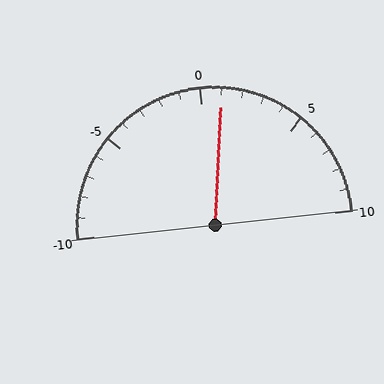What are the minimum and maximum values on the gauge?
The gauge ranges from -10 to 10.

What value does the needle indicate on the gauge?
The needle indicates approximately 1.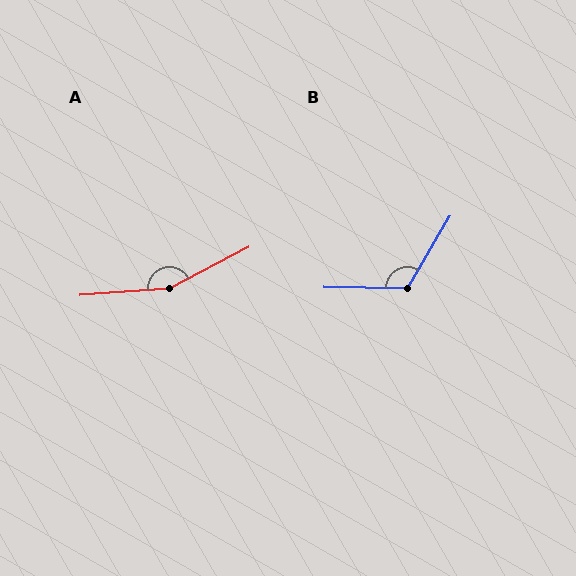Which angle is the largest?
A, at approximately 156 degrees.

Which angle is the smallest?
B, at approximately 119 degrees.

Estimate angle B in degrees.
Approximately 119 degrees.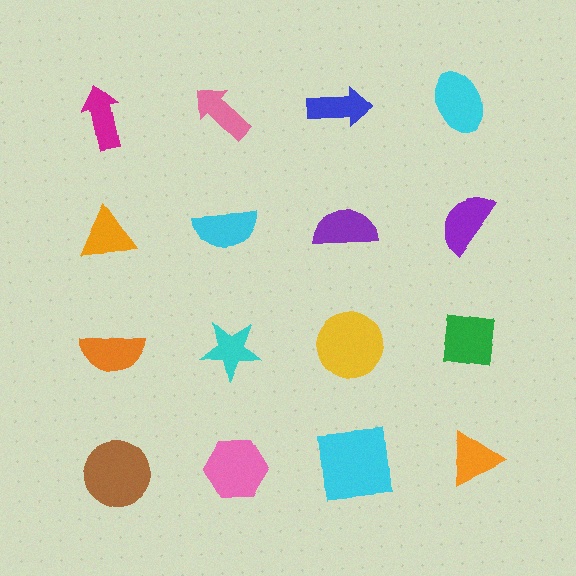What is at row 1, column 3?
A blue arrow.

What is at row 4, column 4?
An orange triangle.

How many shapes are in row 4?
4 shapes.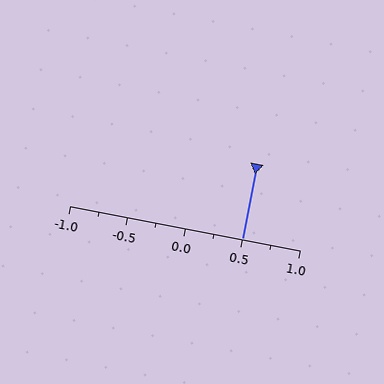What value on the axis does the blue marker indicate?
The marker indicates approximately 0.5.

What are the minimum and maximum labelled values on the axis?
The axis runs from -1.0 to 1.0.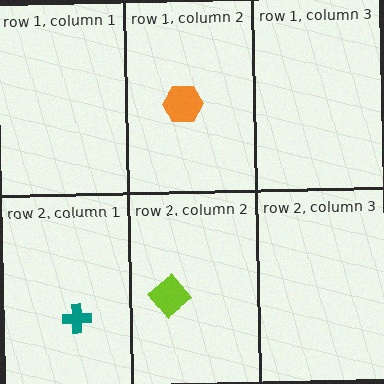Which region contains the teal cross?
The row 2, column 1 region.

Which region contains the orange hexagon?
The row 1, column 2 region.